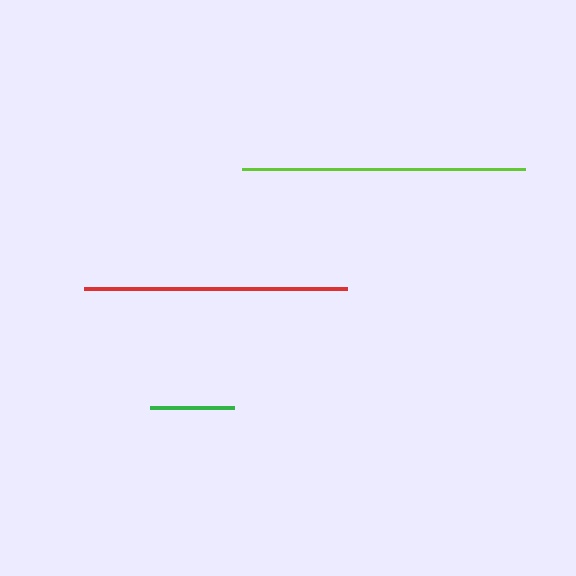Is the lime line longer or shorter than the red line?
The lime line is longer than the red line.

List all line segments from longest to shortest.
From longest to shortest: lime, red, green.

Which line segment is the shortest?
The green line is the shortest at approximately 85 pixels.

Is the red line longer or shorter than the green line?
The red line is longer than the green line.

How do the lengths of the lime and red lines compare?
The lime and red lines are approximately the same length.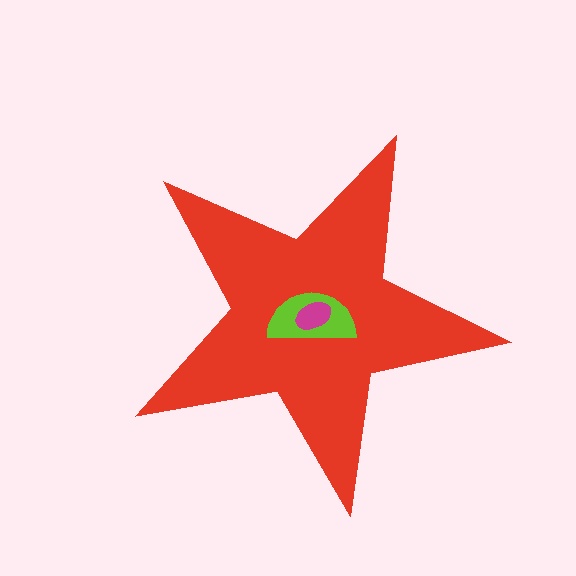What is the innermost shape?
The magenta ellipse.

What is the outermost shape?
The red star.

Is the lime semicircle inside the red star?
Yes.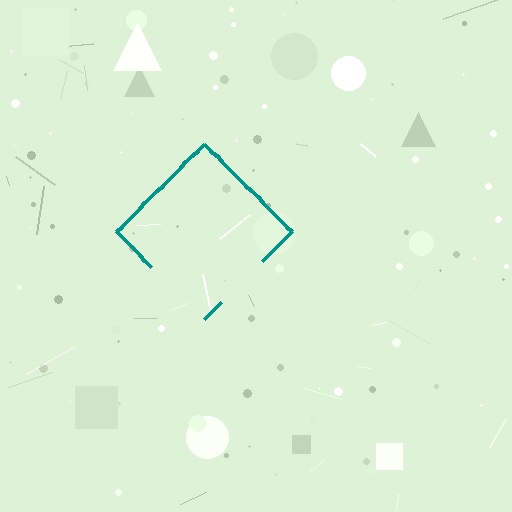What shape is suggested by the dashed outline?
The dashed outline suggests a diamond.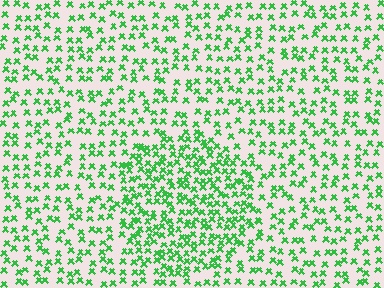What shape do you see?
I see a circle.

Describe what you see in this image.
The image contains small green elements arranged at two different densities. A circle-shaped region is visible where the elements are more densely packed than the surrounding area.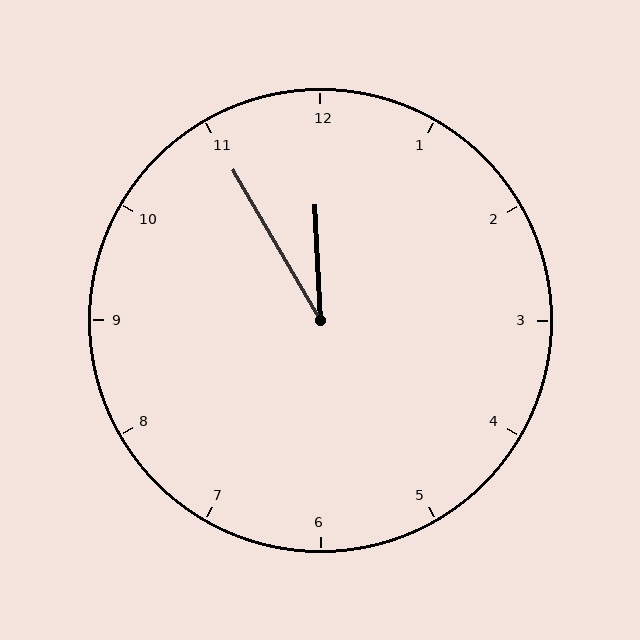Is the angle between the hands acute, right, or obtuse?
It is acute.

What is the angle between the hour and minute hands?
Approximately 28 degrees.